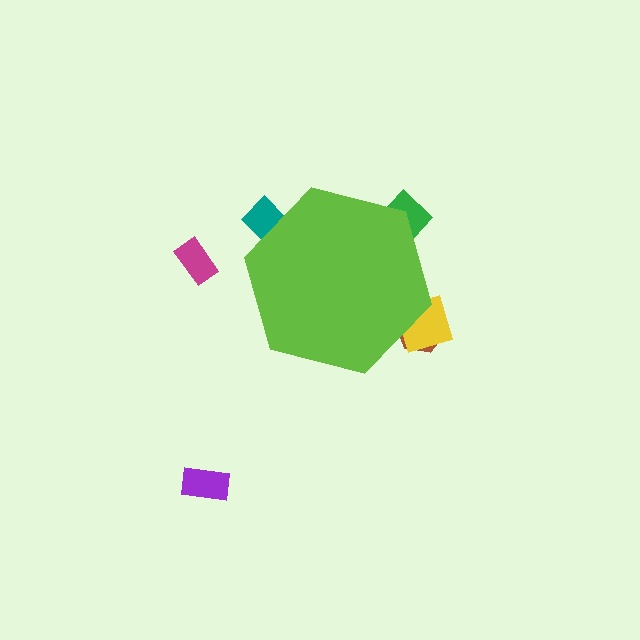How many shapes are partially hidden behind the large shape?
4 shapes are partially hidden.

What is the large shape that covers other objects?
A lime hexagon.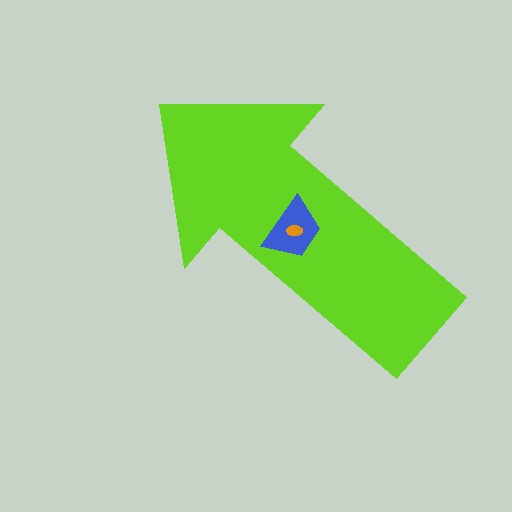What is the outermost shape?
The lime arrow.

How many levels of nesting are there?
3.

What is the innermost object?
The orange ellipse.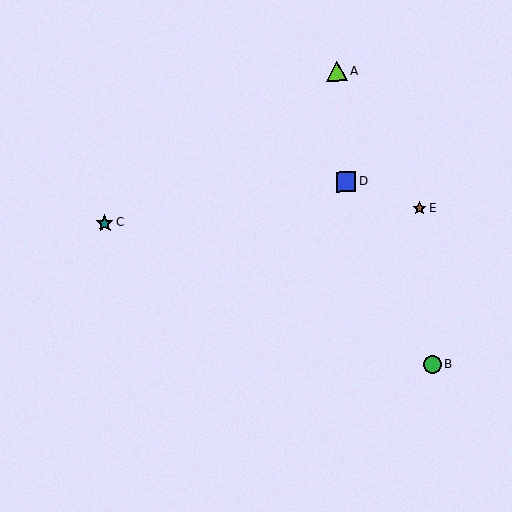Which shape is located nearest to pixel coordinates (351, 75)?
The lime triangle (labeled A) at (337, 71) is nearest to that location.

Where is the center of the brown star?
The center of the brown star is at (419, 208).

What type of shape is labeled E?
Shape E is a brown star.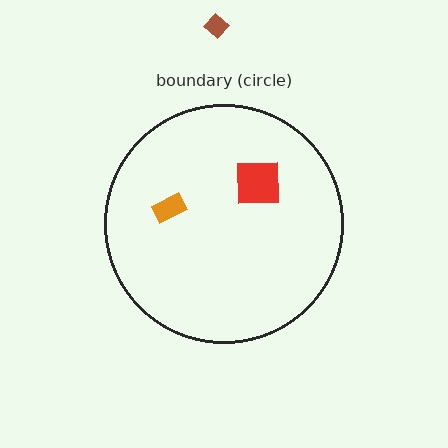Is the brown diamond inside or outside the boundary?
Outside.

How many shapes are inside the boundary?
3 inside, 1 outside.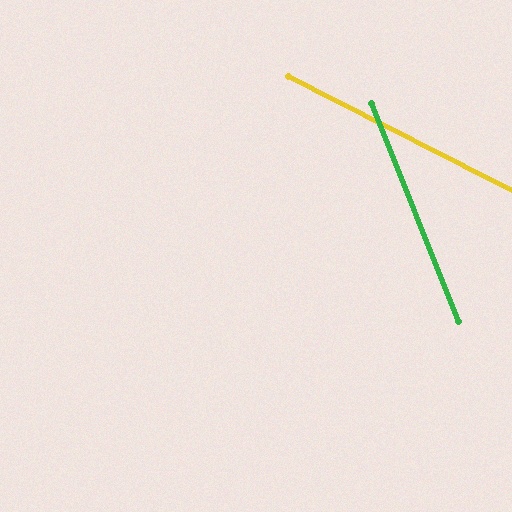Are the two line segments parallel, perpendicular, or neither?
Neither parallel nor perpendicular — they differ by about 41°.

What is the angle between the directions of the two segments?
Approximately 41 degrees.